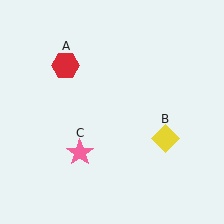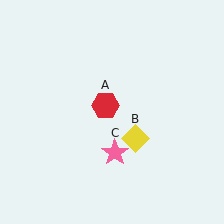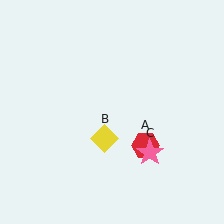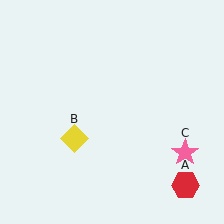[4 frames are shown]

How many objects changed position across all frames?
3 objects changed position: red hexagon (object A), yellow diamond (object B), pink star (object C).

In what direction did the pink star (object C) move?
The pink star (object C) moved right.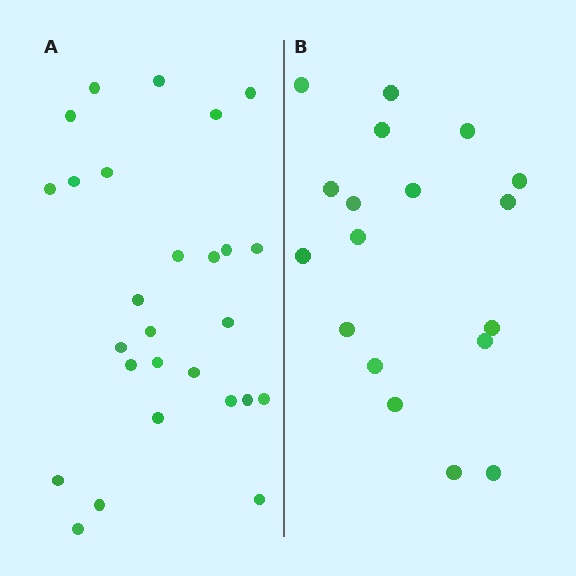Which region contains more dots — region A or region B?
Region A (the left region) has more dots.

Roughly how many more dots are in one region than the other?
Region A has roughly 8 or so more dots than region B.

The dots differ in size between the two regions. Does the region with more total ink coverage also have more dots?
No. Region B has more total ink coverage because its dots are larger, but region A actually contains more individual dots. Total area can be misleading — the number of items is what matters here.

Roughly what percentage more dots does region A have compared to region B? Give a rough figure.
About 50% more.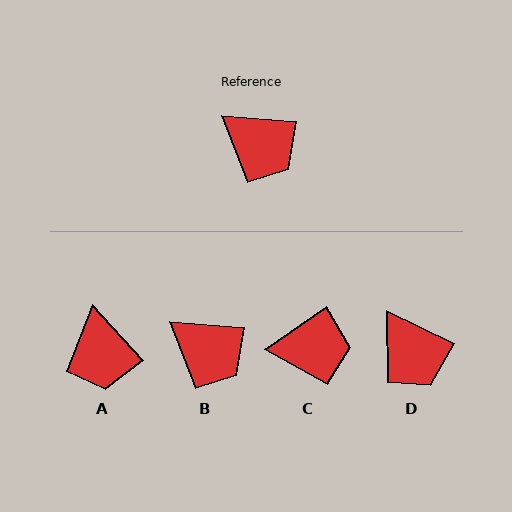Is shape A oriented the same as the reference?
No, it is off by about 42 degrees.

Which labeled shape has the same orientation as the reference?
B.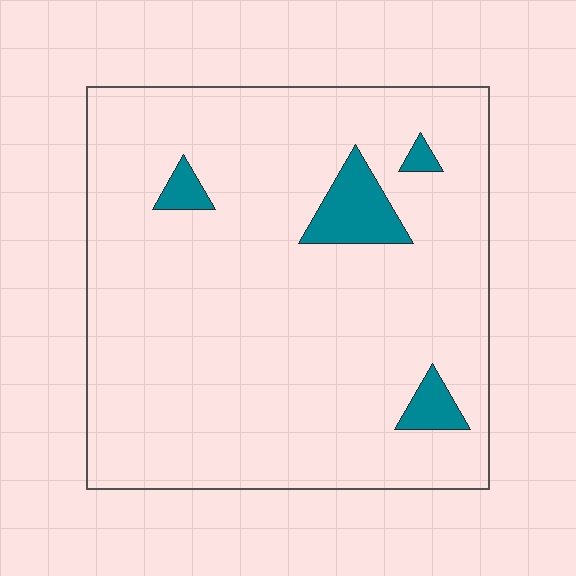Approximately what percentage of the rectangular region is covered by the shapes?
Approximately 5%.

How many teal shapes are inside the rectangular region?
4.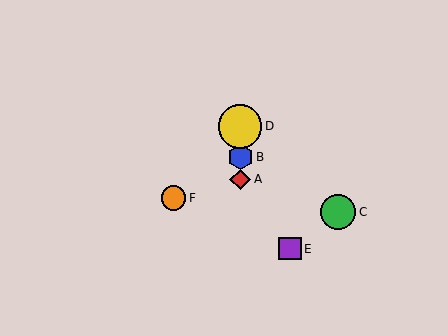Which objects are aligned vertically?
Objects A, B, D are aligned vertically.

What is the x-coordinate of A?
Object A is at x≈240.